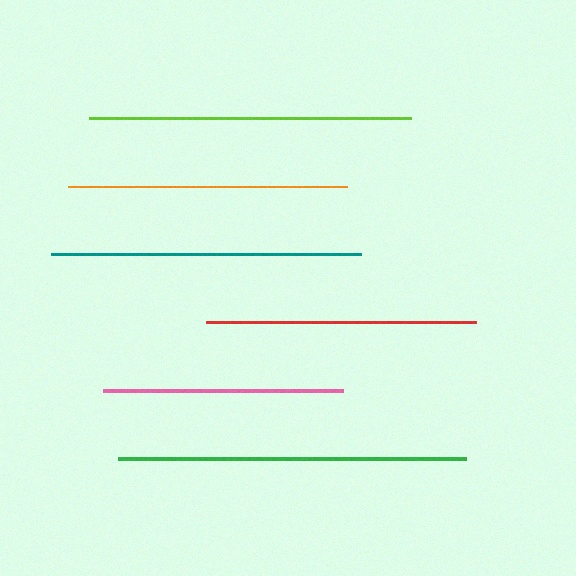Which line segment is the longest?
The green line is the longest at approximately 348 pixels.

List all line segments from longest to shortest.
From longest to shortest: green, lime, teal, orange, red, pink.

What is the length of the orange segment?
The orange segment is approximately 278 pixels long.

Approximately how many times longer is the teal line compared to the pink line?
The teal line is approximately 1.3 times the length of the pink line.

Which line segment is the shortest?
The pink line is the shortest at approximately 240 pixels.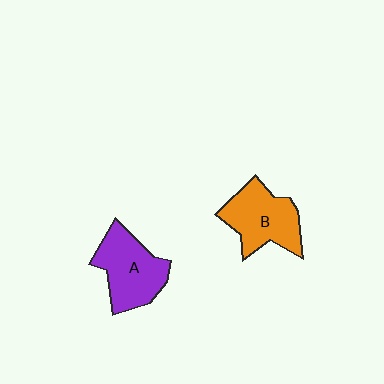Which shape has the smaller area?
Shape B (orange).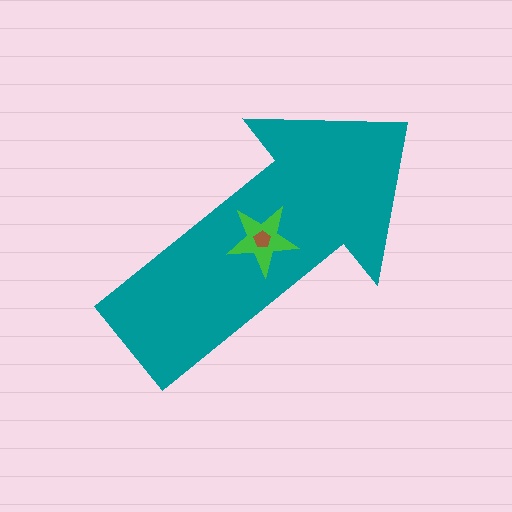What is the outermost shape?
The teal arrow.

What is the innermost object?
The brown pentagon.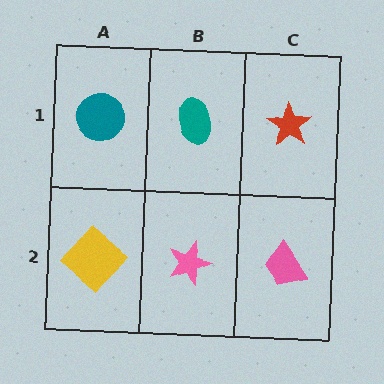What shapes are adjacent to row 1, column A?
A yellow diamond (row 2, column A), a teal ellipse (row 1, column B).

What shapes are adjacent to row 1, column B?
A pink star (row 2, column B), a teal circle (row 1, column A), a red star (row 1, column C).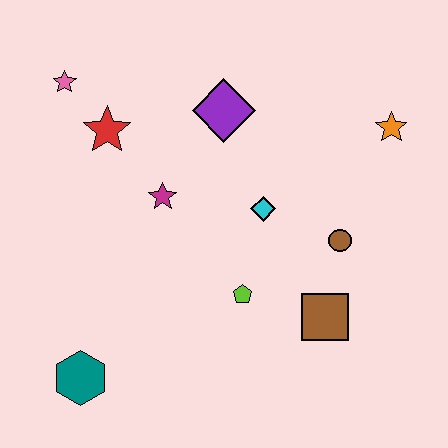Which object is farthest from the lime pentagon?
The pink star is farthest from the lime pentagon.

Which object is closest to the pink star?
The red star is closest to the pink star.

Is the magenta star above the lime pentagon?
Yes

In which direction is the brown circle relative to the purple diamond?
The brown circle is below the purple diamond.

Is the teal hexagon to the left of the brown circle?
Yes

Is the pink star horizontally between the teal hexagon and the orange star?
No